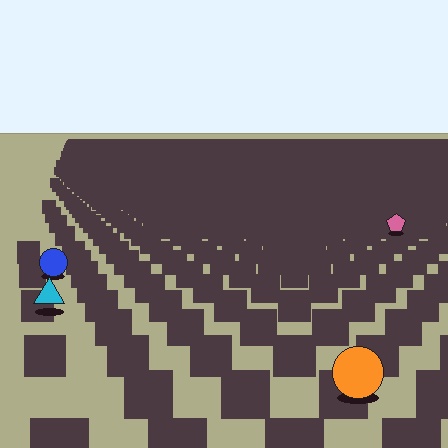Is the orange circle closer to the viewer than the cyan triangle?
Yes. The orange circle is closer — you can tell from the texture gradient: the ground texture is coarser near it.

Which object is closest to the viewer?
The orange circle is closest. The texture marks near it are larger and more spread out.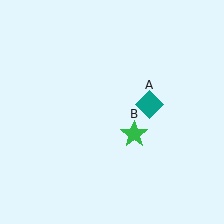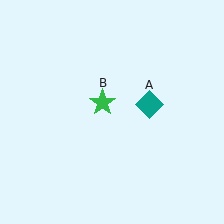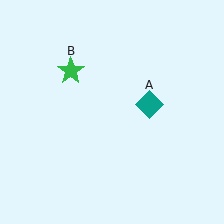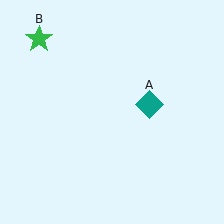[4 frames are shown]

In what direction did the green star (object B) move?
The green star (object B) moved up and to the left.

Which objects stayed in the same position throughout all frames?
Teal diamond (object A) remained stationary.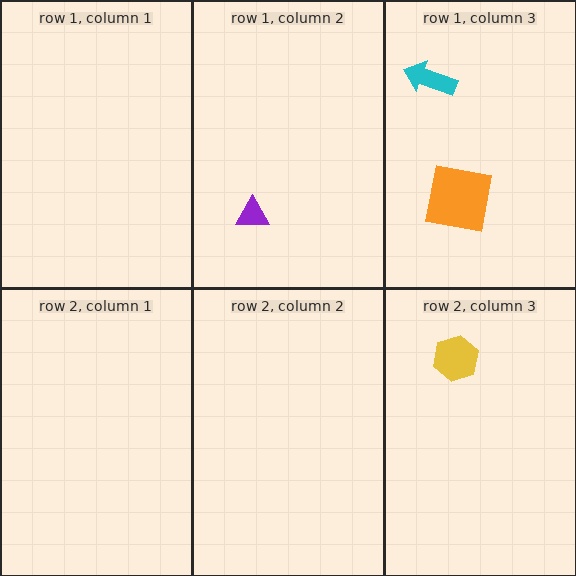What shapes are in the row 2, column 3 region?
The yellow hexagon.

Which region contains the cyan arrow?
The row 1, column 3 region.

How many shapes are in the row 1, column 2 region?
1.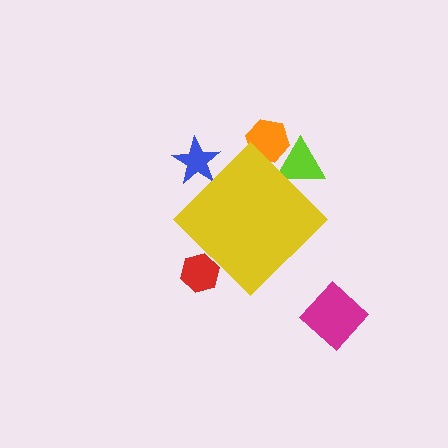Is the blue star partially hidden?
Yes, the blue star is partially hidden behind the yellow diamond.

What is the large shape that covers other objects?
A yellow diamond.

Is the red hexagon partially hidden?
Yes, the red hexagon is partially hidden behind the yellow diamond.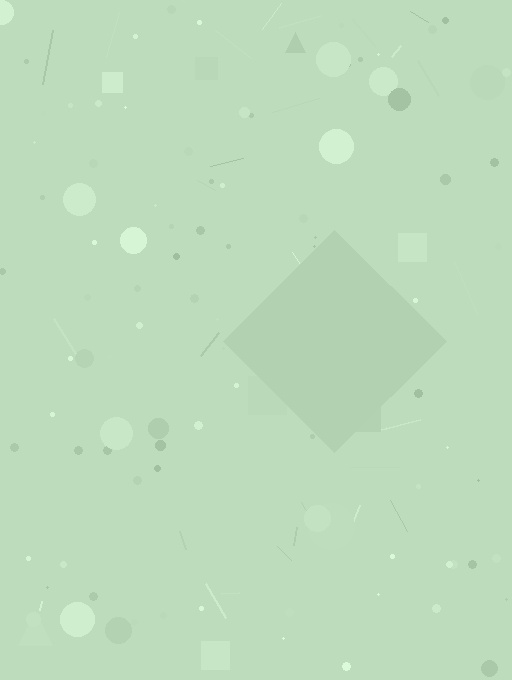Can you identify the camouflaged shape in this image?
The camouflaged shape is a diamond.